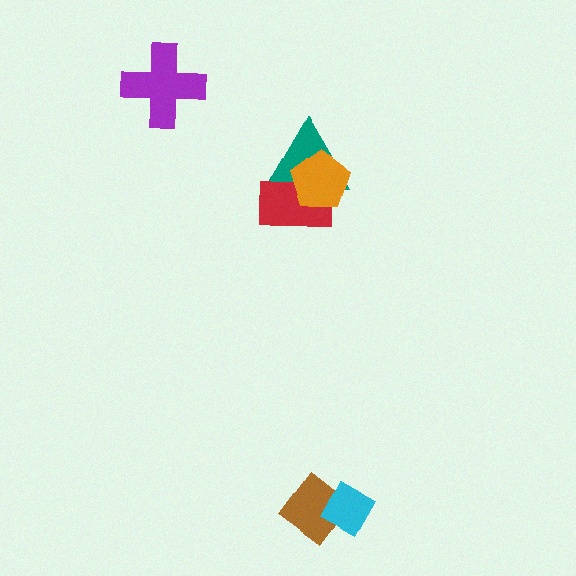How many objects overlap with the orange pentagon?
2 objects overlap with the orange pentagon.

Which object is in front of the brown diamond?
The cyan diamond is in front of the brown diamond.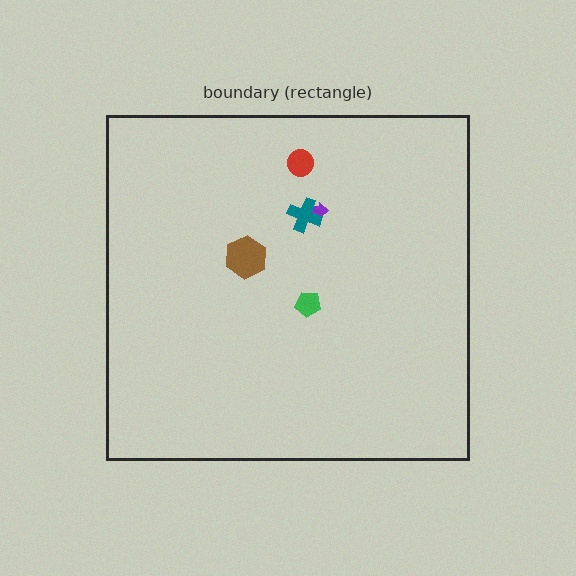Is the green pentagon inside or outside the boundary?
Inside.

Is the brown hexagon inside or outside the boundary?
Inside.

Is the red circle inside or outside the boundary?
Inside.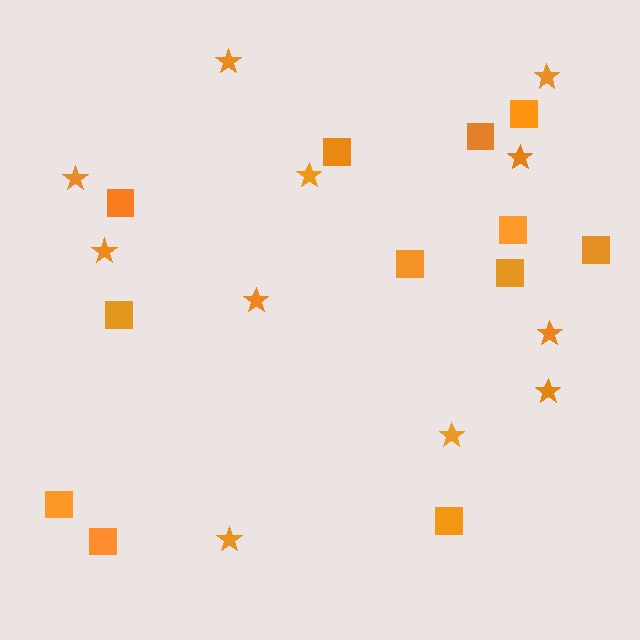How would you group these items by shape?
There are 2 groups: one group of stars (11) and one group of squares (12).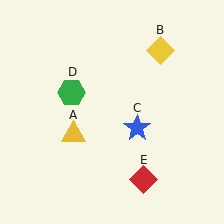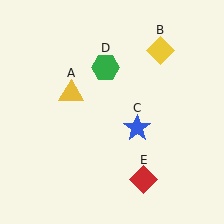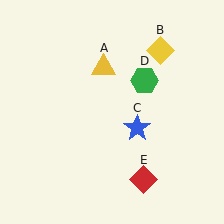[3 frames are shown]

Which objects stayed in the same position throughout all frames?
Yellow diamond (object B) and blue star (object C) and red diamond (object E) remained stationary.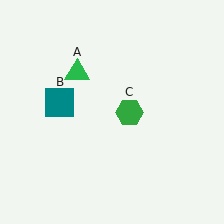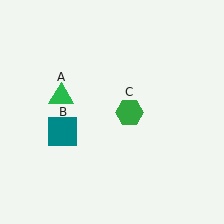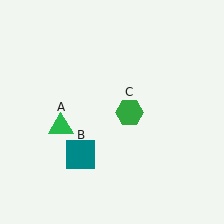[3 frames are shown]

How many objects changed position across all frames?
2 objects changed position: green triangle (object A), teal square (object B).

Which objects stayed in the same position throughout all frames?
Green hexagon (object C) remained stationary.